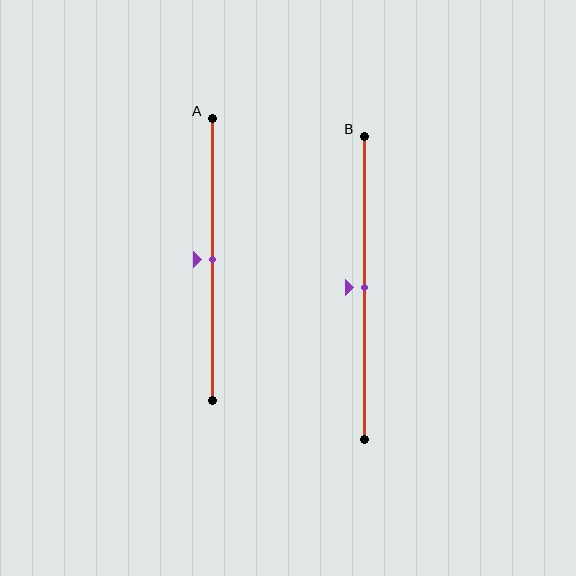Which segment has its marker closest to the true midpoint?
Segment A has its marker closest to the true midpoint.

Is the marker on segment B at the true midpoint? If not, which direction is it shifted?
Yes, the marker on segment B is at the true midpoint.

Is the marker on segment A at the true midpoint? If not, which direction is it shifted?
Yes, the marker on segment A is at the true midpoint.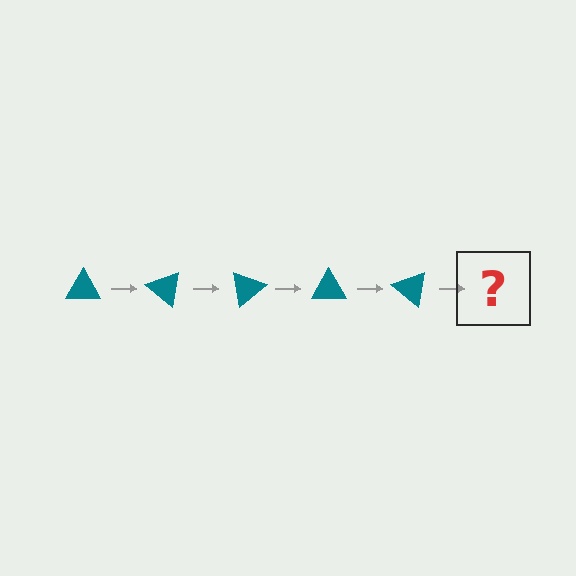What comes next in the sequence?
The next element should be a teal triangle rotated 200 degrees.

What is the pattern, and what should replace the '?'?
The pattern is that the triangle rotates 40 degrees each step. The '?' should be a teal triangle rotated 200 degrees.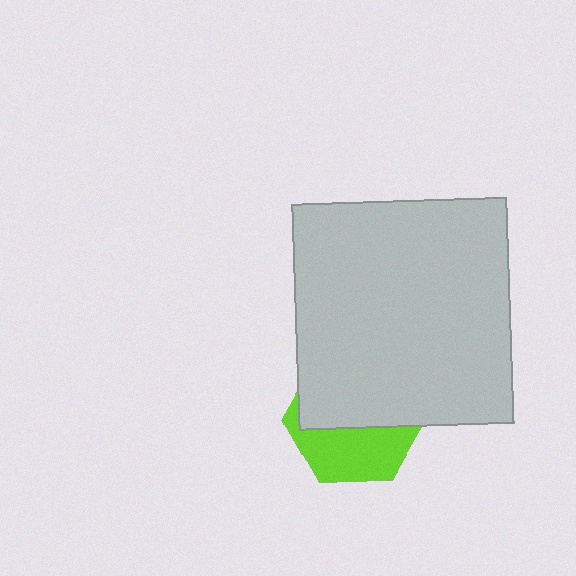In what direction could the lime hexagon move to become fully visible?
The lime hexagon could move down. That would shift it out from behind the light gray rectangle entirely.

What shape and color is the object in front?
The object in front is a light gray rectangle.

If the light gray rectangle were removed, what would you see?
You would see the complete lime hexagon.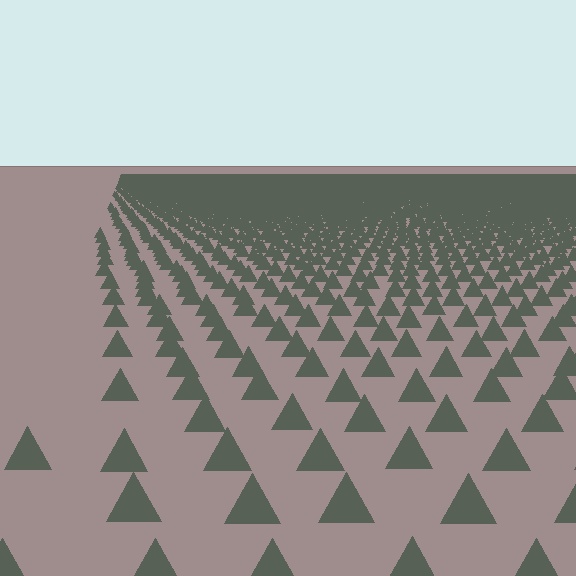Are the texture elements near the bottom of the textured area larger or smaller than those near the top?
Larger. Near the bottom, elements are closer to the viewer and appear at a bigger on-screen size.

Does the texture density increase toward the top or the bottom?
Density increases toward the top.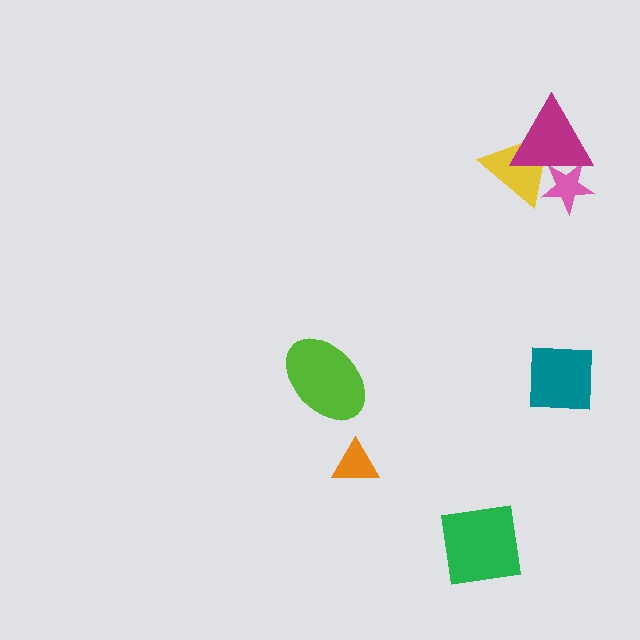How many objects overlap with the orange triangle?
0 objects overlap with the orange triangle.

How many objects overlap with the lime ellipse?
0 objects overlap with the lime ellipse.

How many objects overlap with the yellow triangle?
2 objects overlap with the yellow triangle.